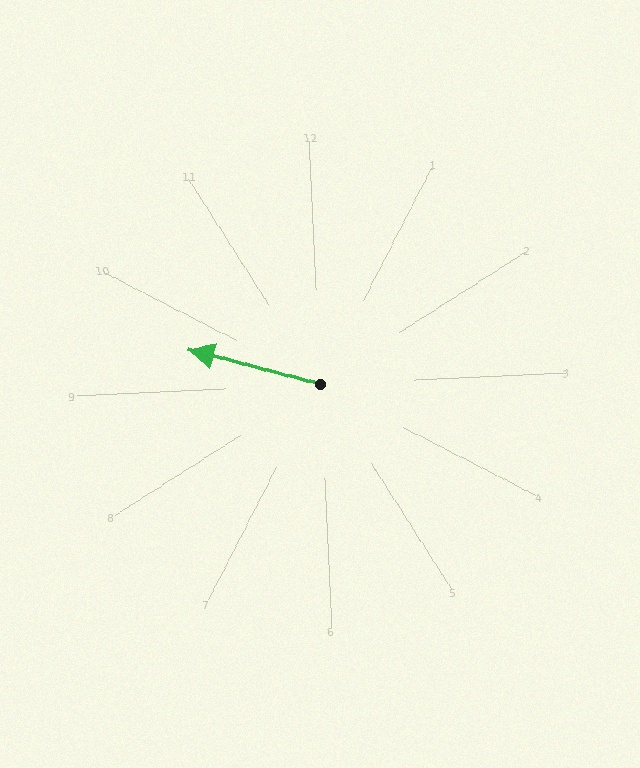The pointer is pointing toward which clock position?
Roughly 10 o'clock.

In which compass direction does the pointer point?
West.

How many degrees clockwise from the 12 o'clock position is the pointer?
Approximately 287 degrees.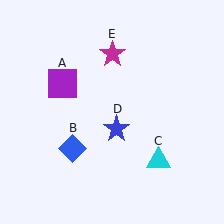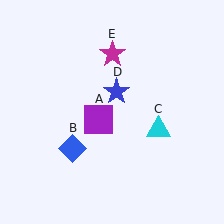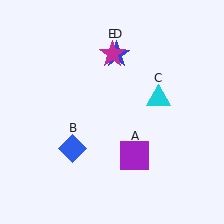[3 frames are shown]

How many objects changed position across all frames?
3 objects changed position: purple square (object A), cyan triangle (object C), blue star (object D).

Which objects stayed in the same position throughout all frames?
Blue diamond (object B) and magenta star (object E) remained stationary.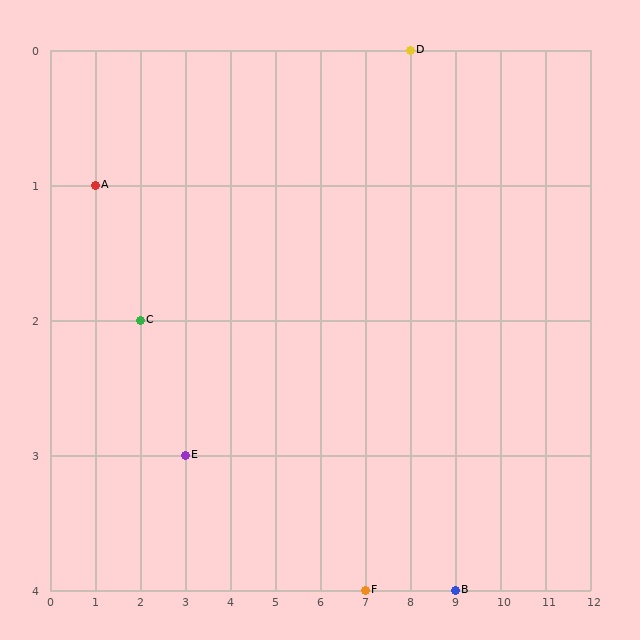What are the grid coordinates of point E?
Point E is at grid coordinates (3, 3).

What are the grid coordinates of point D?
Point D is at grid coordinates (8, 0).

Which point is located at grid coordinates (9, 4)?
Point B is at (9, 4).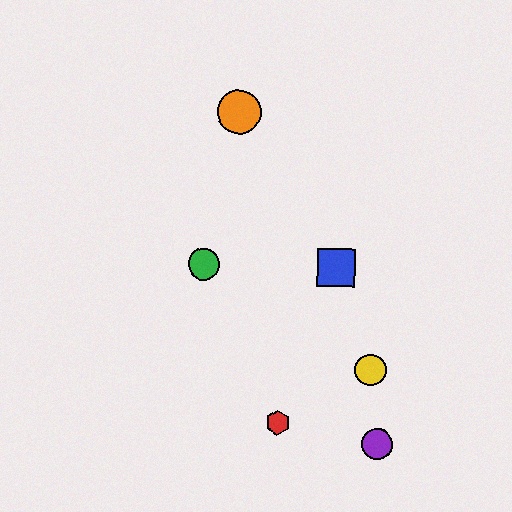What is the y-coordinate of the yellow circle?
The yellow circle is at y≈370.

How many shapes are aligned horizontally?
2 shapes (the blue square, the green circle) are aligned horizontally.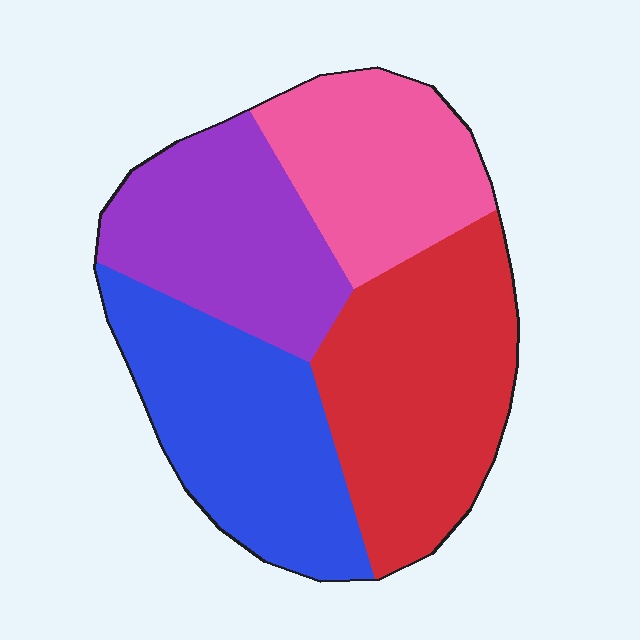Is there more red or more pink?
Red.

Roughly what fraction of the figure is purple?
Purple takes up less than a quarter of the figure.